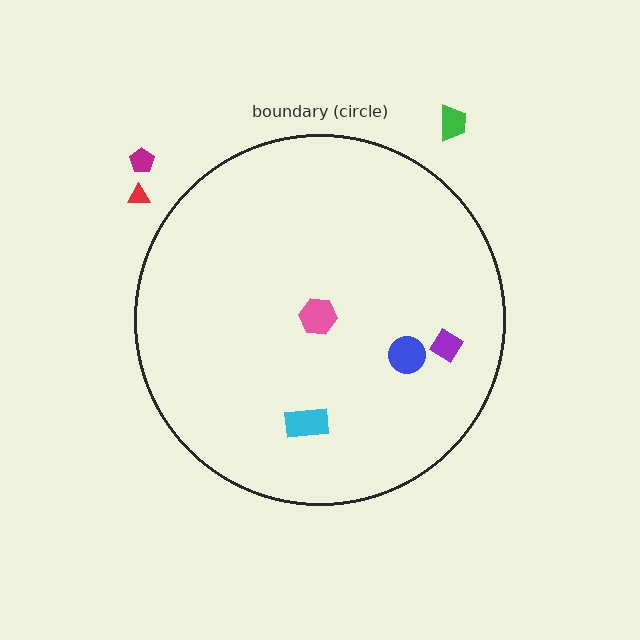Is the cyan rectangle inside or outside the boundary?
Inside.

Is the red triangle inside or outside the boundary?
Outside.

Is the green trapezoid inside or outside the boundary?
Outside.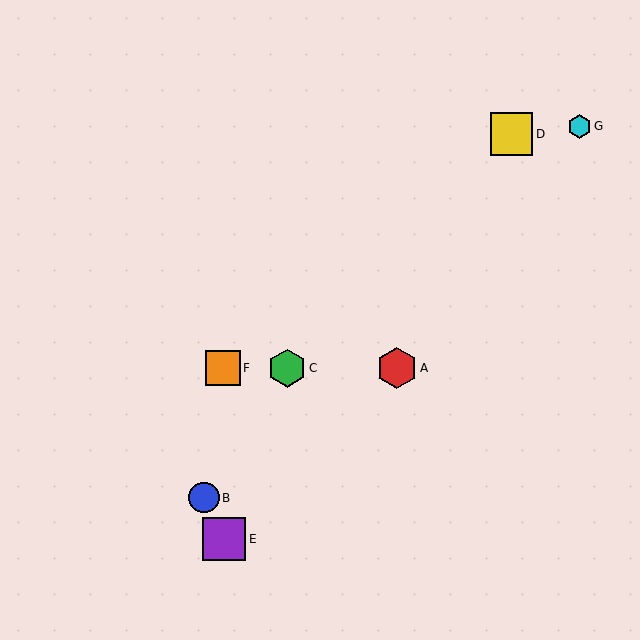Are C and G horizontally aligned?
No, C is at y≈368 and G is at y≈126.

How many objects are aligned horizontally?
3 objects (A, C, F) are aligned horizontally.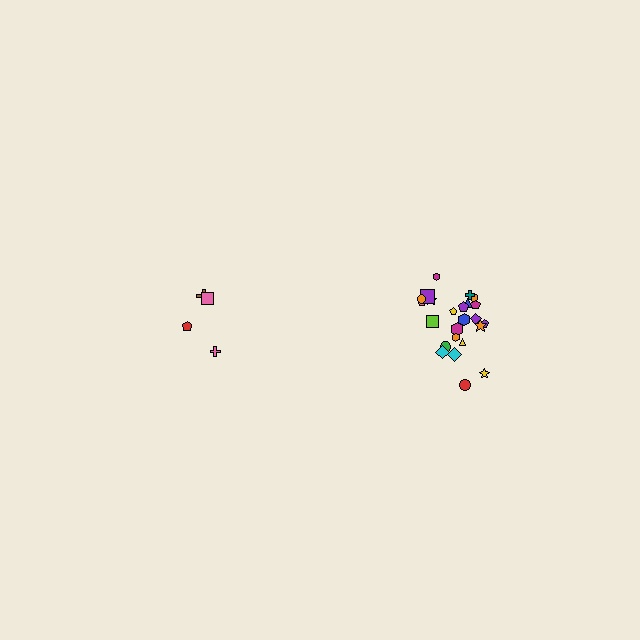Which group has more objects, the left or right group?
The right group.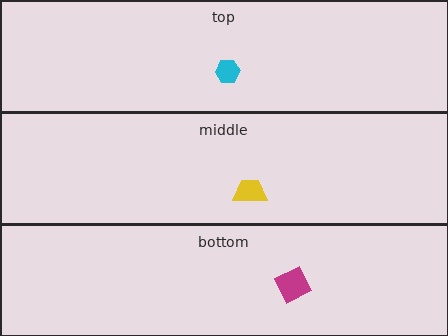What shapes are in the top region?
The cyan hexagon.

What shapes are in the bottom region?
The magenta square.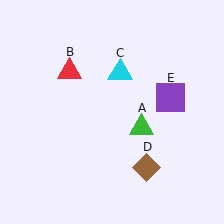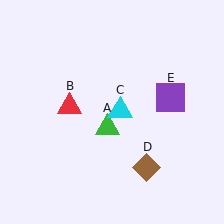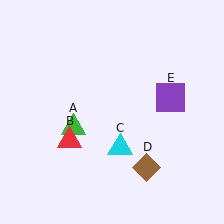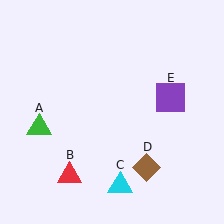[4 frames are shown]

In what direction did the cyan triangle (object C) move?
The cyan triangle (object C) moved down.